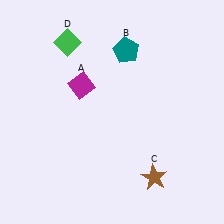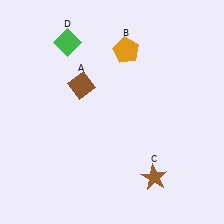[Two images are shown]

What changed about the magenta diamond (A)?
In Image 1, A is magenta. In Image 2, it changed to brown.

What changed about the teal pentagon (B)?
In Image 1, B is teal. In Image 2, it changed to orange.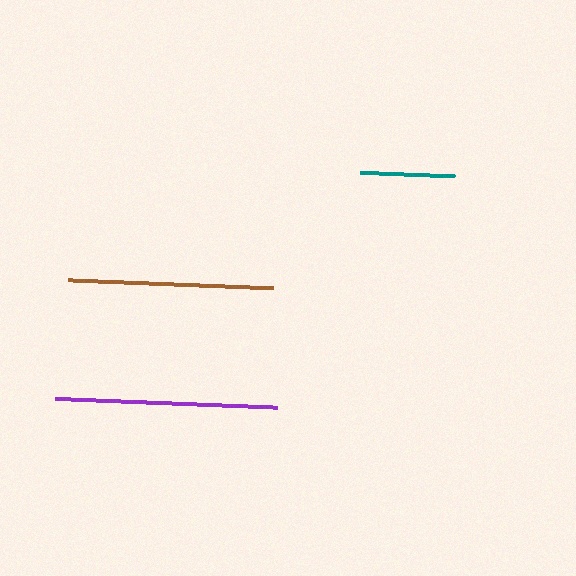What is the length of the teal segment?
The teal segment is approximately 96 pixels long.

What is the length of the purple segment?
The purple segment is approximately 222 pixels long.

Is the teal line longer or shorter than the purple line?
The purple line is longer than the teal line.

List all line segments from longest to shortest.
From longest to shortest: purple, brown, teal.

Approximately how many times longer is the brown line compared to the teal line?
The brown line is approximately 2.1 times the length of the teal line.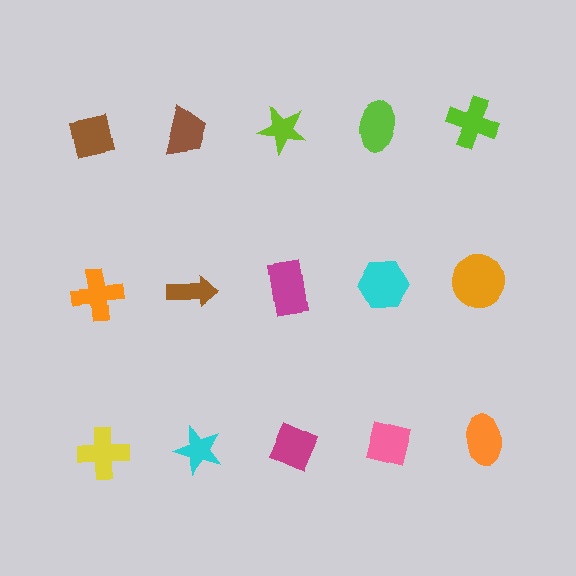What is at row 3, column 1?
A yellow cross.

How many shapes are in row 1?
5 shapes.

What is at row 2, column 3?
A magenta rectangle.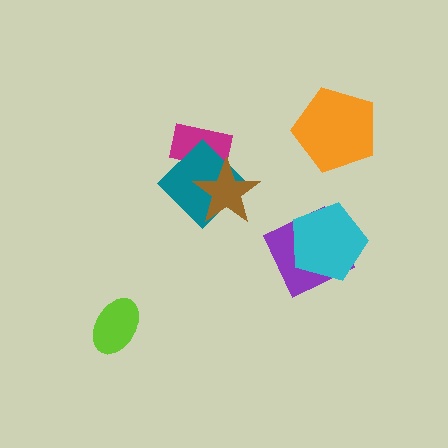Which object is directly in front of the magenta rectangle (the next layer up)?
The teal diamond is directly in front of the magenta rectangle.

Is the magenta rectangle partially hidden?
Yes, it is partially covered by another shape.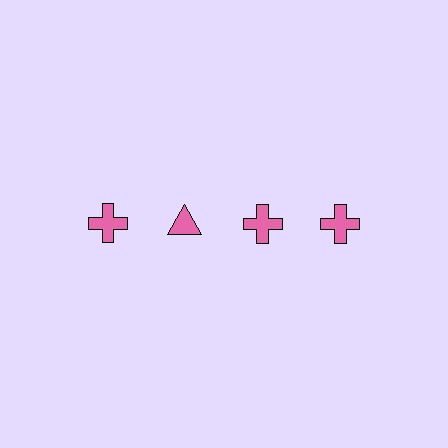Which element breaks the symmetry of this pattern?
The pink triangle in the top row, second from left column breaks the symmetry. All other shapes are pink crosses.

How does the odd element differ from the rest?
It has a different shape: triangle instead of cross.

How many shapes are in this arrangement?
There are 4 shapes arranged in a grid pattern.